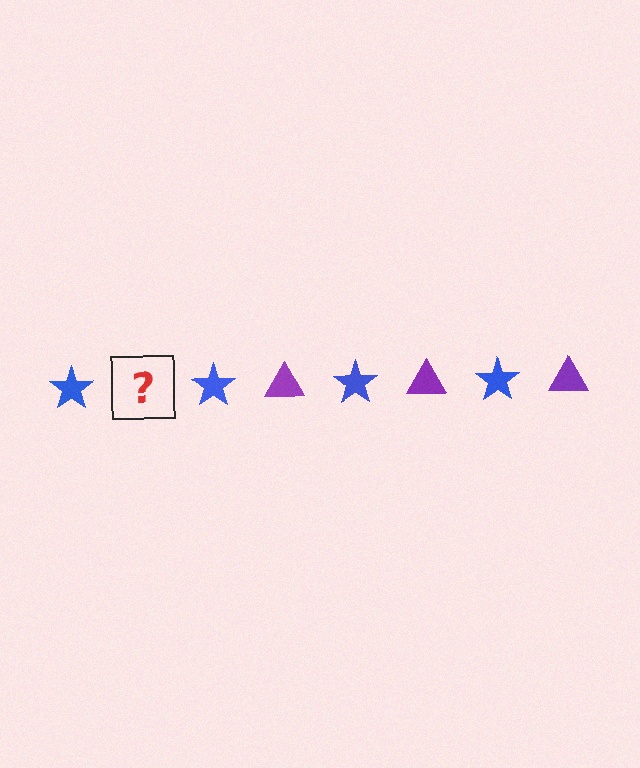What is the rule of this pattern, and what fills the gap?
The rule is that the pattern alternates between blue star and purple triangle. The gap should be filled with a purple triangle.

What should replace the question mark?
The question mark should be replaced with a purple triangle.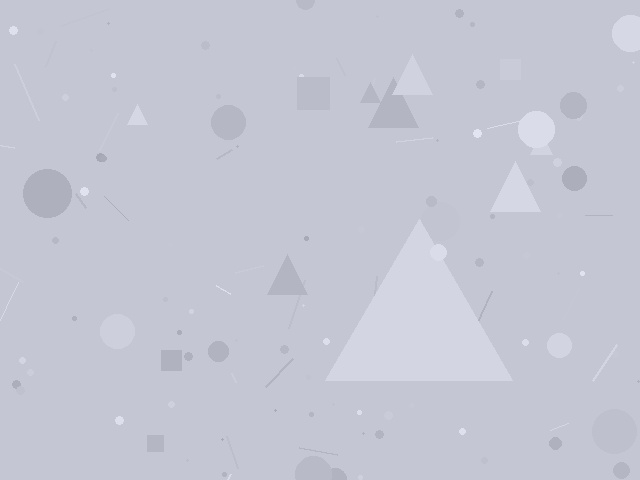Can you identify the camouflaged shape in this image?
The camouflaged shape is a triangle.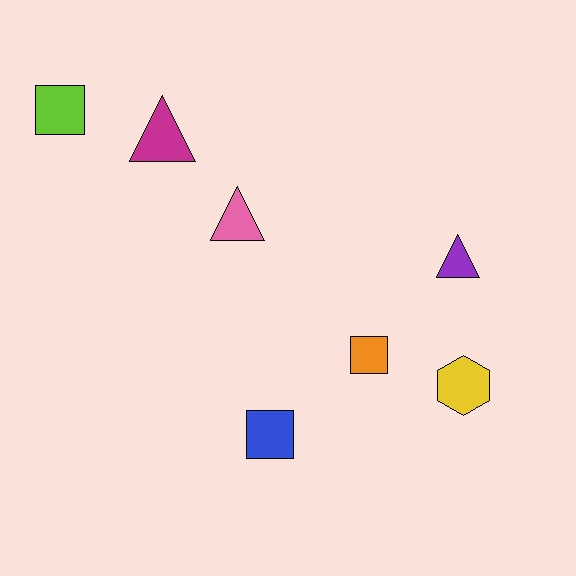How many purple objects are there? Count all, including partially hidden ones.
There is 1 purple object.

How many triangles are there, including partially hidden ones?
There are 3 triangles.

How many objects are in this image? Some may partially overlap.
There are 7 objects.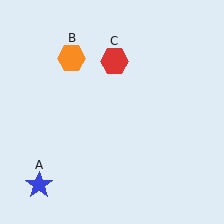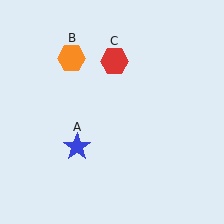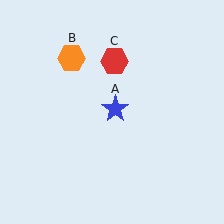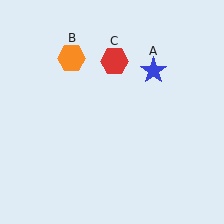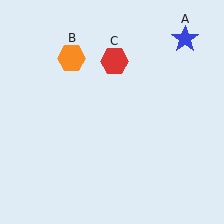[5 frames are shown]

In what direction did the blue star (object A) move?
The blue star (object A) moved up and to the right.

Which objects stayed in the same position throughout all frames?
Orange hexagon (object B) and red hexagon (object C) remained stationary.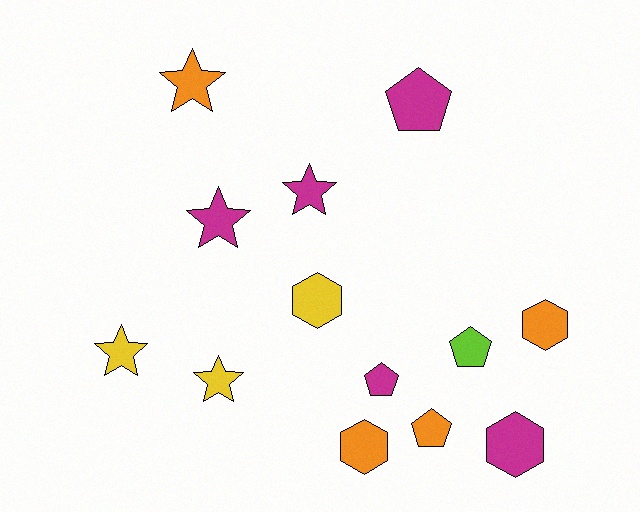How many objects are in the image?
There are 13 objects.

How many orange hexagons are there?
There are 2 orange hexagons.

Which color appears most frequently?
Magenta, with 5 objects.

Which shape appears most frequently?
Star, with 5 objects.